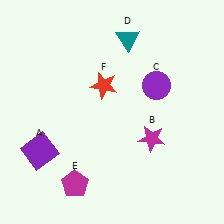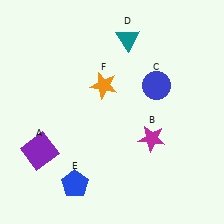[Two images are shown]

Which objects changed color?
C changed from purple to blue. E changed from magenta to blue. F changed from red to orange.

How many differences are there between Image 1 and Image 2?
There are 3 differences between the two images.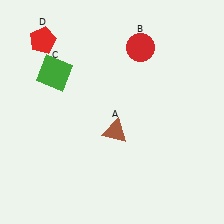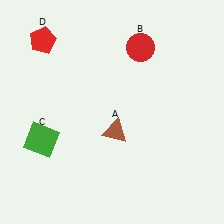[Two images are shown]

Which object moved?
The green square (C) moved down.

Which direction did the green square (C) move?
The green square (C) moved down.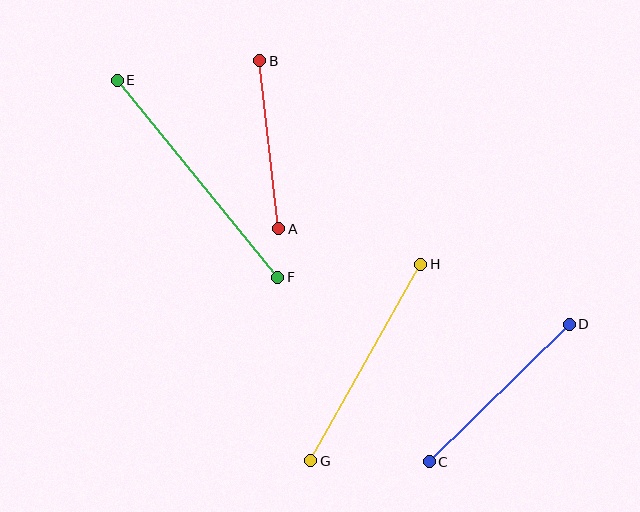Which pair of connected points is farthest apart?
Points E and F are farthest apart.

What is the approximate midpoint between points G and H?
The midpoint is at approximately (366, 363) pixels.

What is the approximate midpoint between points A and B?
The midpoint is at approximately (269, 145) pixels.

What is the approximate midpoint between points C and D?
The midpoint is at approximately (499, 393) pixels.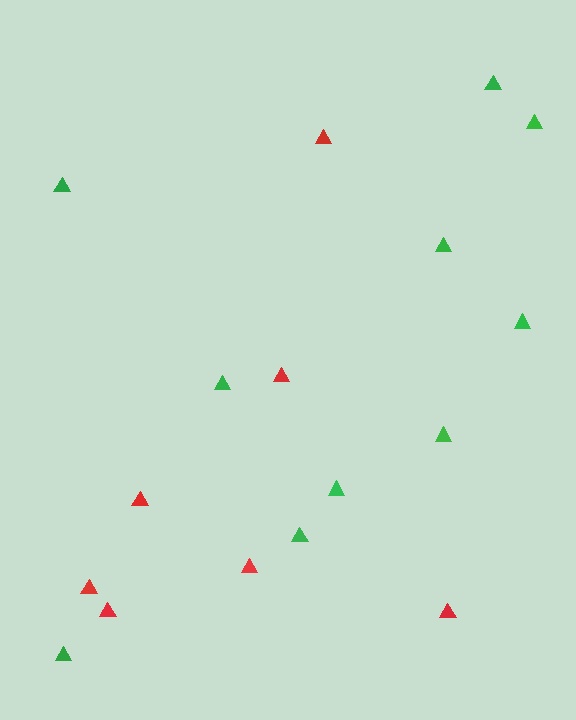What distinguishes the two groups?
There are 2 groups: one group of green triangles (10) and one group of red triangles (7).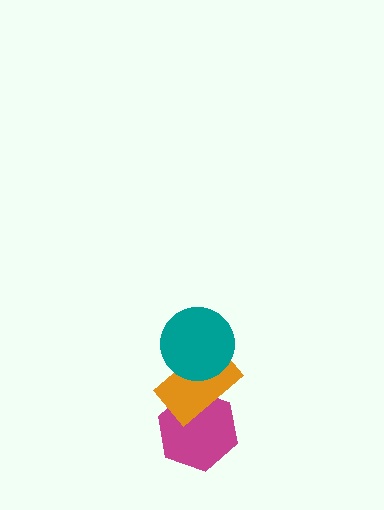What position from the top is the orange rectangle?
The orange rectangle is 2nd from the top.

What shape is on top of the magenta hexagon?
The orange rectangle is on top of the magenta hexagon.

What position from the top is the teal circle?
The teal circle is 1st from the top.